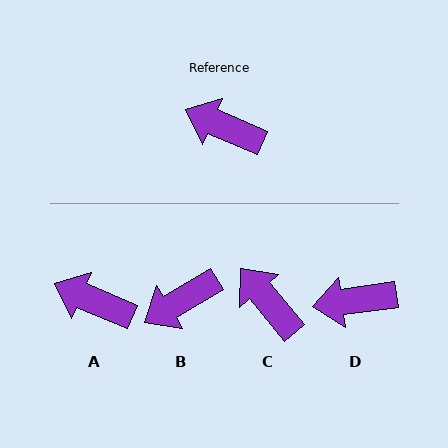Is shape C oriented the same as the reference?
No, it is off by about 27 degrees.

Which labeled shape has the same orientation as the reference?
A.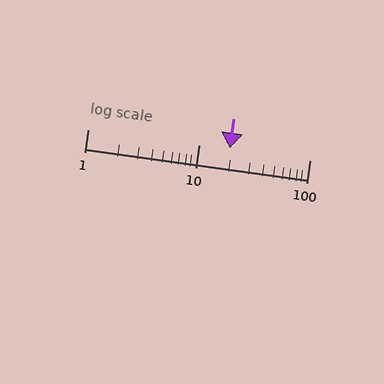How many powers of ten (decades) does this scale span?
The scale spans 2 decades, from 1 to 100.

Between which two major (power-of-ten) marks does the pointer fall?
The pointer is between 10 and 100.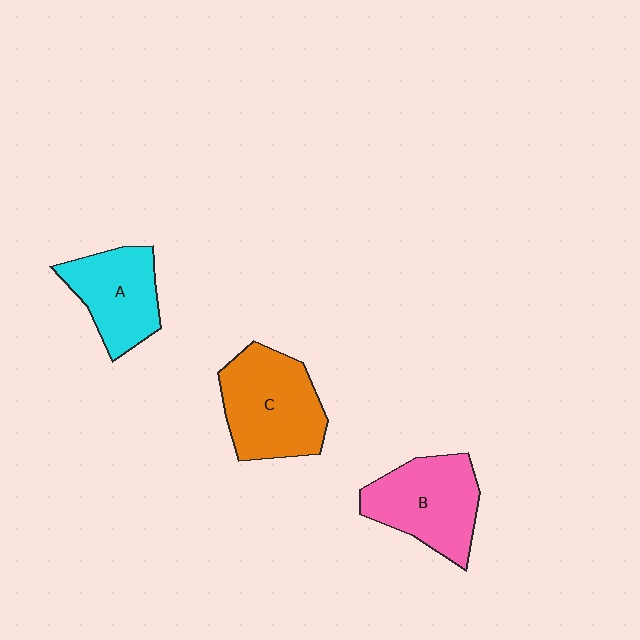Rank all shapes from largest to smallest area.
From largest to smallest: C (orange), B (pink), A (cyan).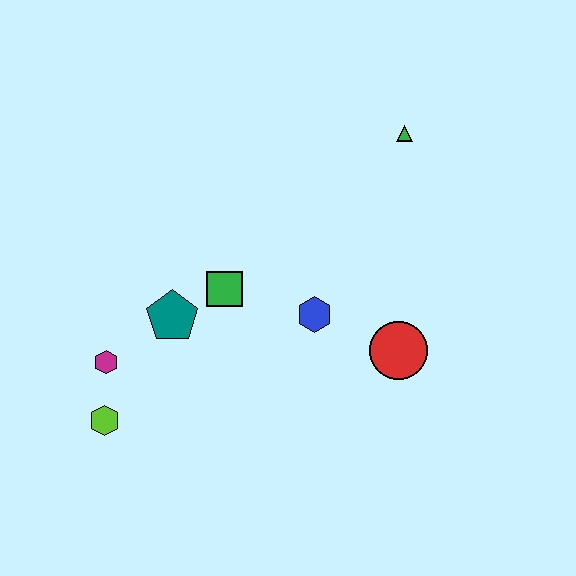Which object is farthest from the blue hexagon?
The lime hexagon is farthest from the blue hexagon.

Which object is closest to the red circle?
The blue hexagon is closest to the red circle.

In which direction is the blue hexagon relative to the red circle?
The blue hexagon is to the left of the red circle.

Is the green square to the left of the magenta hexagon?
No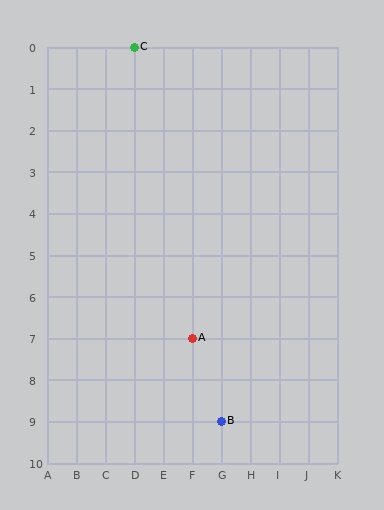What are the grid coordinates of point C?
Point C is at grid coordinates (D, 0).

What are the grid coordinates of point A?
Point A is at grid coordinates (F, 7).